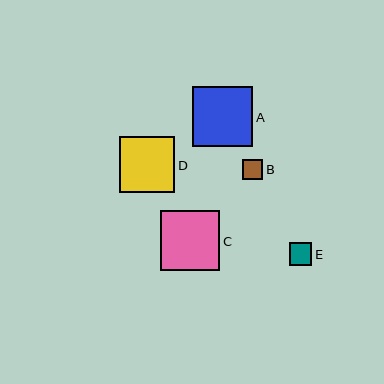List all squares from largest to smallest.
From largest to smallest: A, C, D, E, B.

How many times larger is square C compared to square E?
Square C is approximately 2.6 times the size of square E.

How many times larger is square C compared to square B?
Square C is approximately 3.0 times the size of square B.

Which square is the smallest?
Square B is the smallest with a size of approximately 20 pixels.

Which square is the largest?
Square A is the largest with a size of approximately 60 pixels.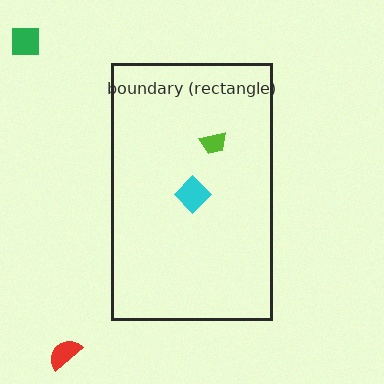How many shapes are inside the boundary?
2 inside, 2 outside.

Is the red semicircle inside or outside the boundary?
Outside.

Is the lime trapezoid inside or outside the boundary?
Inside.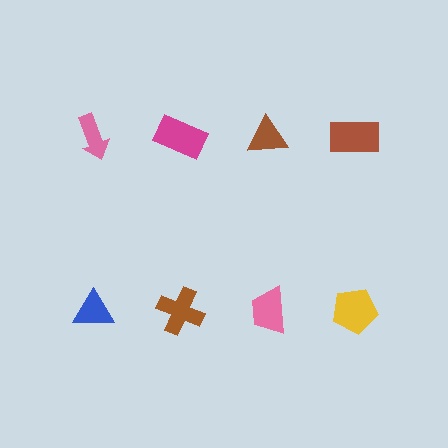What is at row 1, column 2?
A magenta rectangle.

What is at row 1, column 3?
A brown triangle.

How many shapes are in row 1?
4 shapes.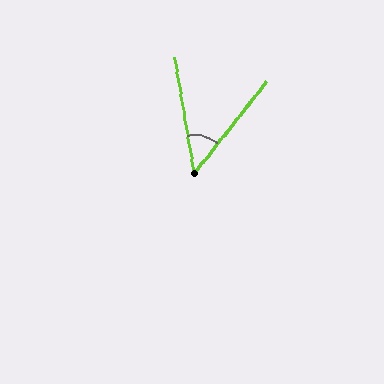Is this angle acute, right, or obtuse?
It is acute.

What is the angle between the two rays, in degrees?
Approximately 48 degrees.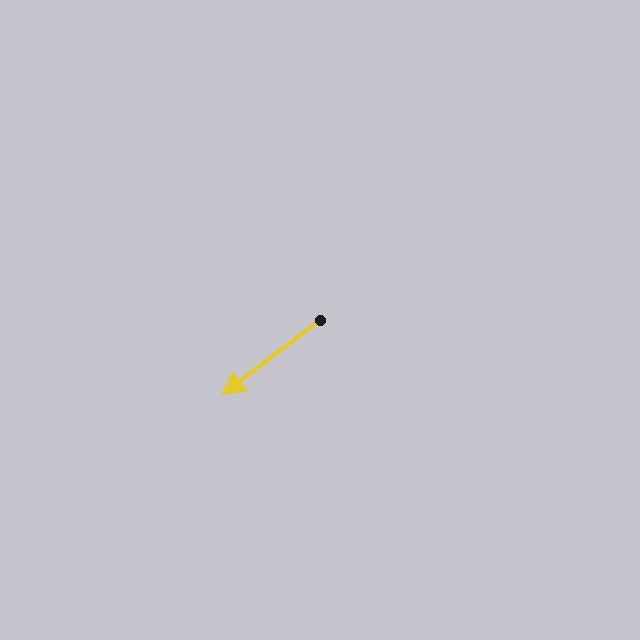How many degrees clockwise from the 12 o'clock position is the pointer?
Approximately 232 degrees.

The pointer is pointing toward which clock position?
Roughly 8 o'clock.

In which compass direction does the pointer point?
Southwest.